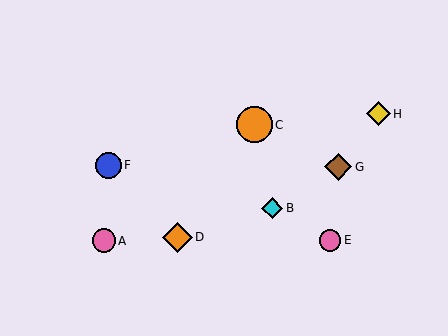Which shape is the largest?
The orange circle (labeled C) is the largest.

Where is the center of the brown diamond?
The center of the brown diamond is at (338, 167).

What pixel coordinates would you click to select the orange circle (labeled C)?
Click at (254, 125) to select the orange circle C.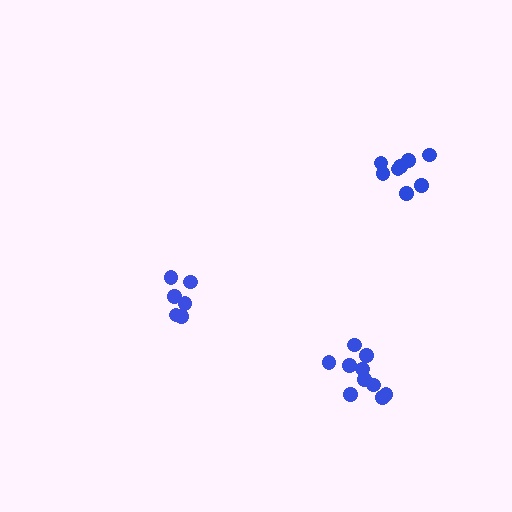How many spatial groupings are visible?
There are 3 spatial groupings.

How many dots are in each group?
Group 1: 9 dots, Group 2: 10 dots, Group 3: 6 dots (25 total).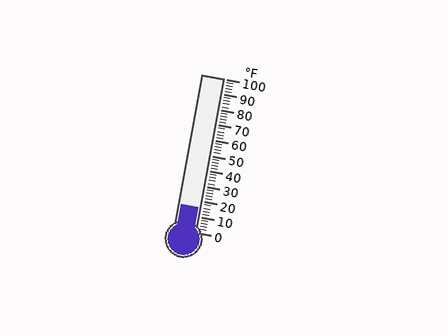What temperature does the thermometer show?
The thermometer shows approximately 16°F.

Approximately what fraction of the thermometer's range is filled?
The thermometer is filled to approximately 15% of its range.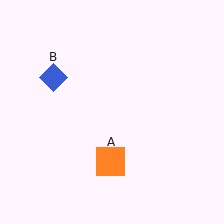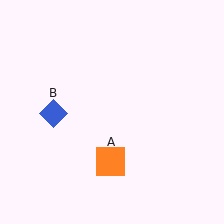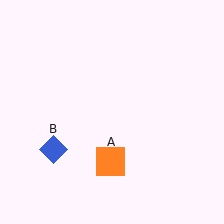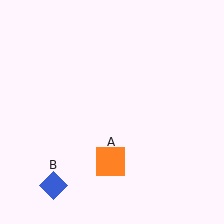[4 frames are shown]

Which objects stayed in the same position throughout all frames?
Orange square (object A) remained stationary.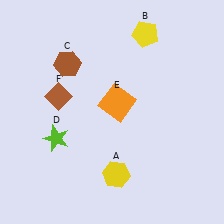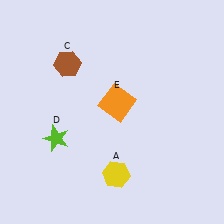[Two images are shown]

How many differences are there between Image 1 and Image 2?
There are 2 differences between the two images.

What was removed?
The yellow pentagon (B), the brown diamond (F) were removed in Image 2.